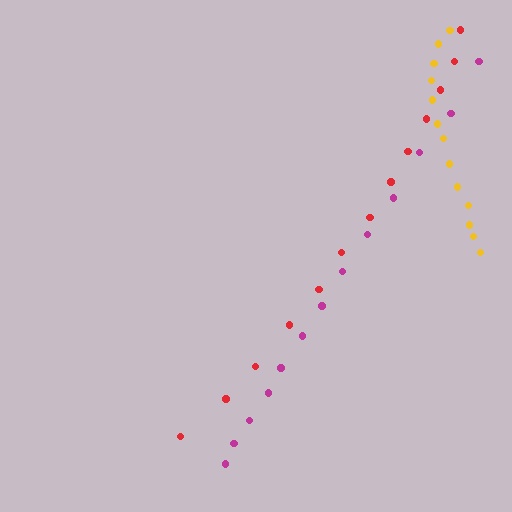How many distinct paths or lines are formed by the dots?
There are 3 distinct paths.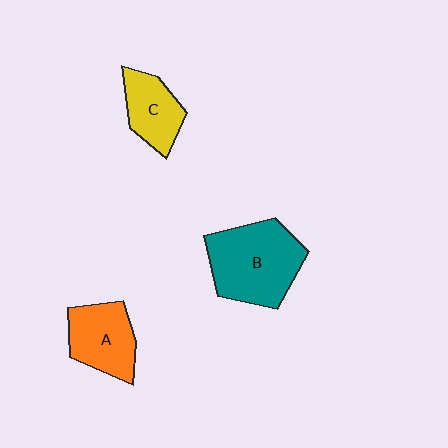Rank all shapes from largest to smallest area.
From largest to smallest: B (teal), A (orange), C (yellow).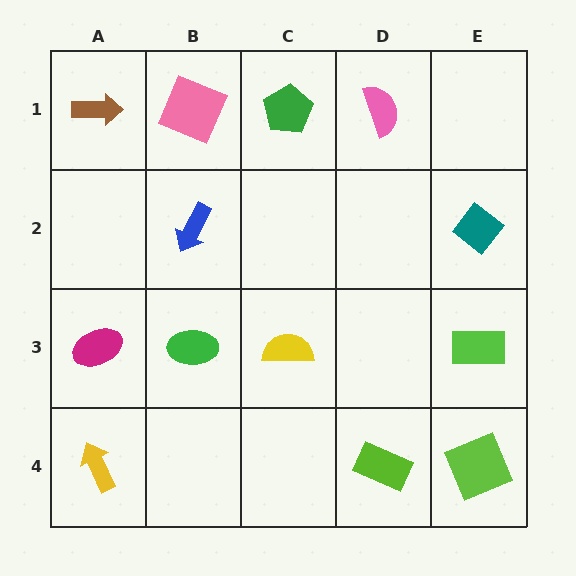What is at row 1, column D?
A pink semicircle.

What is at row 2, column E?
A teal diamond.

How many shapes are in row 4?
3 shapes.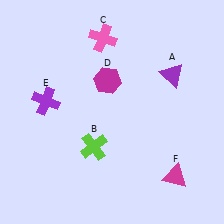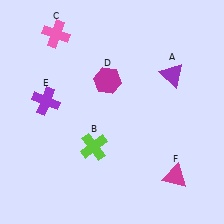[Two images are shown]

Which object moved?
The pink cross (C) moved left.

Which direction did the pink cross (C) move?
The pink cross (C) moved left.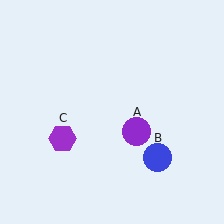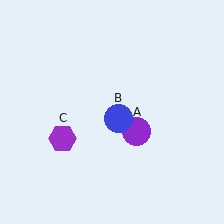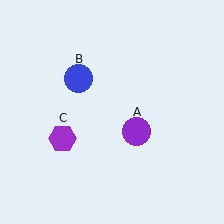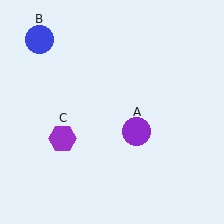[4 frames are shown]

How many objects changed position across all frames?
1 object changed position: blue circle (object B).